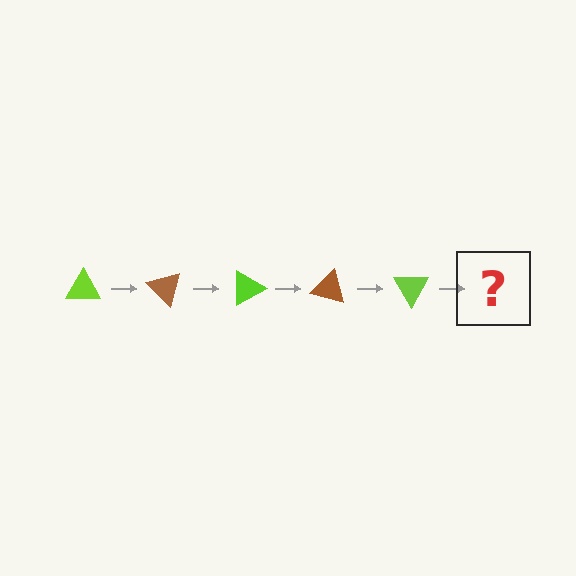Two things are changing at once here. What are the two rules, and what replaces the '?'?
The two rules are that it rotates 45 degrees each step and the color cycles through lime and brown. The '?' should be a brown triangle, rotated 225 degrees from the start.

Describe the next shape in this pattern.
It should be a brown triangle, rotated 225 degrees from the start.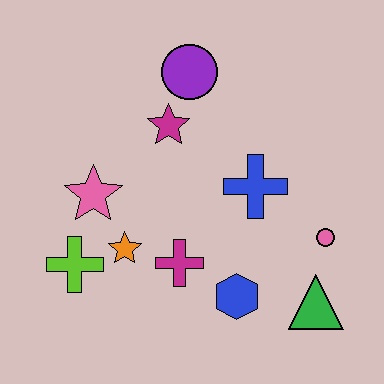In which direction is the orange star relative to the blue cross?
The orange star is to the left of the blue cross.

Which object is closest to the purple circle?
The magenta star is closest to the purple circle.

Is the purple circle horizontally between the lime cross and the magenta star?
No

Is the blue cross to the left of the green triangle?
Yes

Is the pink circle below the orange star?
No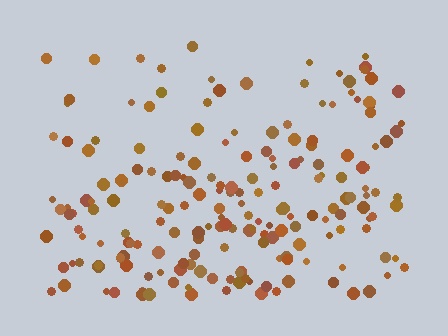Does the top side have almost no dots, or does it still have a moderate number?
Still a moderate number, just noticeably fewer than the bottom.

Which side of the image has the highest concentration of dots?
The bottom.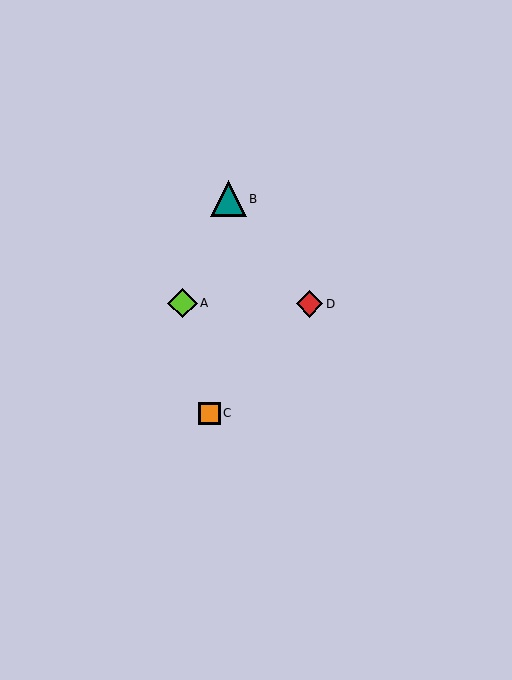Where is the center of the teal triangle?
The center of the teal triangle is at (228, 199).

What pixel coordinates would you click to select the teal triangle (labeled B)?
Click at (228, 199) to select the teal triangle B.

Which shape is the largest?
The teal triangle (labeled B) is the largest.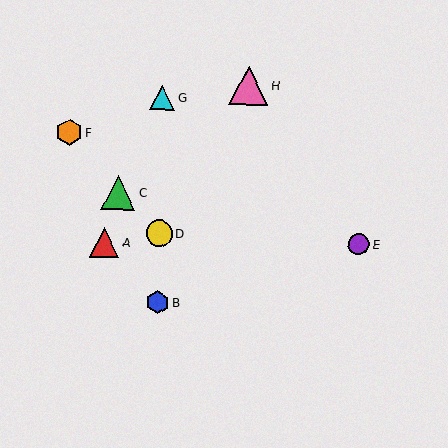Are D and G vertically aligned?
Yes, both are at x≈159.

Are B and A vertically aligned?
No, B is at x≈157 and A is at x≈104.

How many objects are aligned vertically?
3 objects (B, D, G) are aligned vertically.